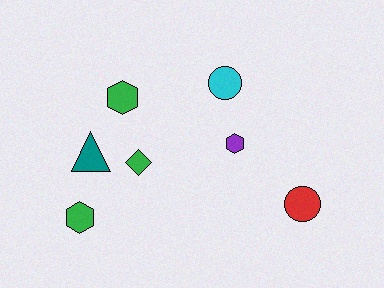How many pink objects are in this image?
There are no pink objects.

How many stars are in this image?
There are no stars.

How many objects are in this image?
There are 7 objects.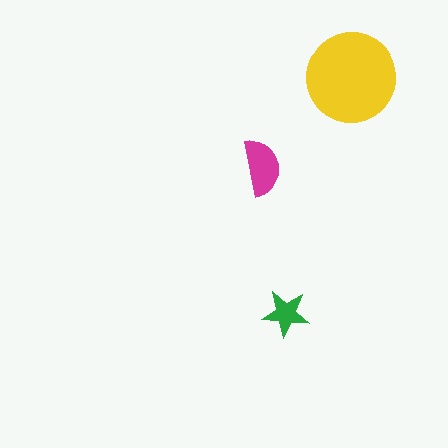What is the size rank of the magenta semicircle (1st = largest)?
2nd.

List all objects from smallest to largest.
The green star, the magenta semicircle, the yellow circle.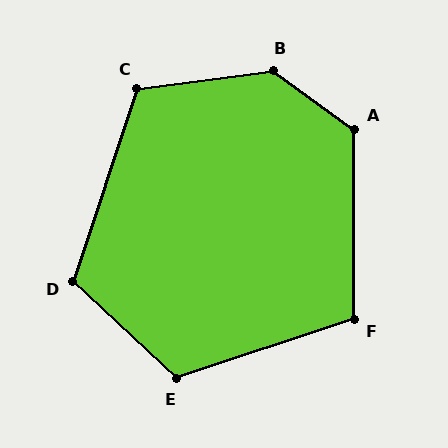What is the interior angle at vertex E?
Approximately 119 degrees (obtuse).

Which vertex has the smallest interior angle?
F, at approximately 109 degrees.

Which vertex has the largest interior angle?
B, at approximately 137 degrees.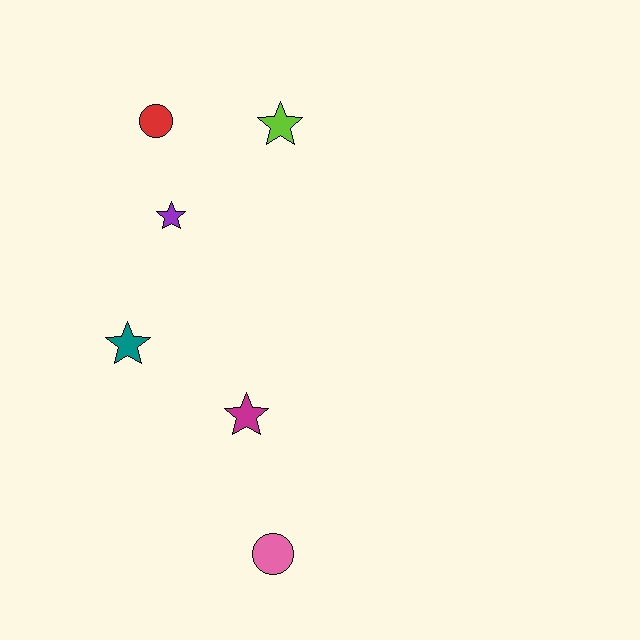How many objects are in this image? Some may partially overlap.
There are 6 objects.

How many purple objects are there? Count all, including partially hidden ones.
There is 1 purple object.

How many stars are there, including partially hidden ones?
There are 4 stars.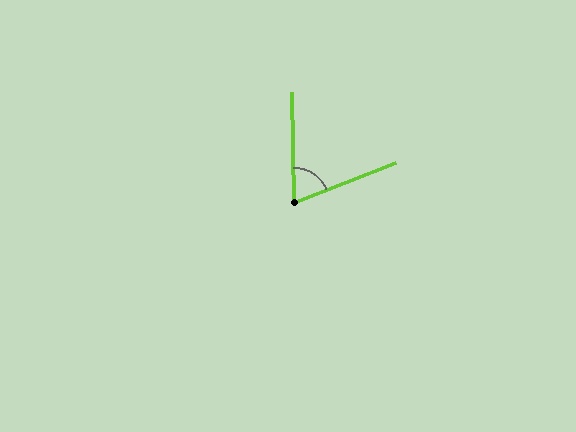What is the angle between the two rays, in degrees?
Approximately 70 degrees.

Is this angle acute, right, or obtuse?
It is acute.